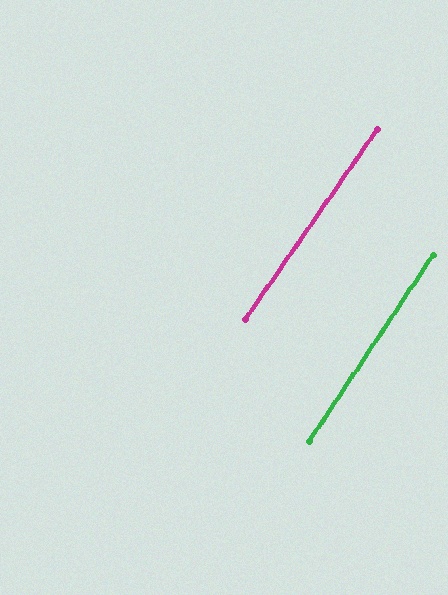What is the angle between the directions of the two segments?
Approximately 1 degree.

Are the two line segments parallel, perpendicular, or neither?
Parallel — their directions differ by only 1.0°.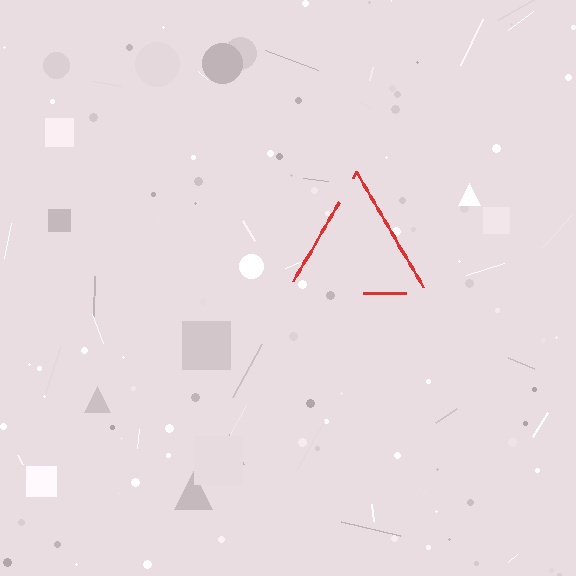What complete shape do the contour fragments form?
The contour fragments form a triangle.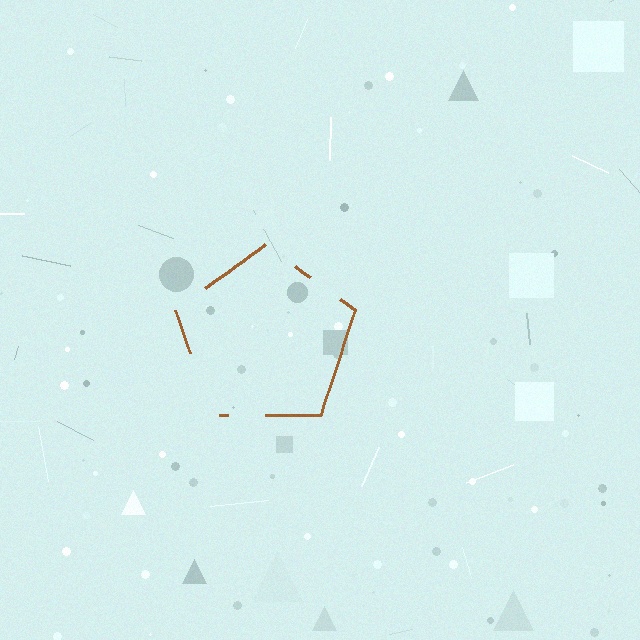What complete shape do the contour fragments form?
The contour fragments form a pentagon.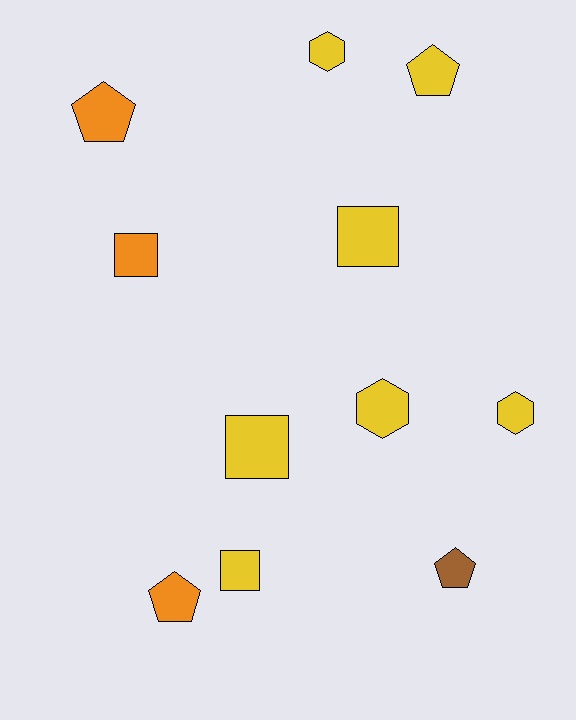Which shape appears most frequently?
Pentagon, with 4 objects.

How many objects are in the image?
There are 11 objects.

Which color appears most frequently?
Yellow, with 7 objects.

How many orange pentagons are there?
There are 2 orange pentagons.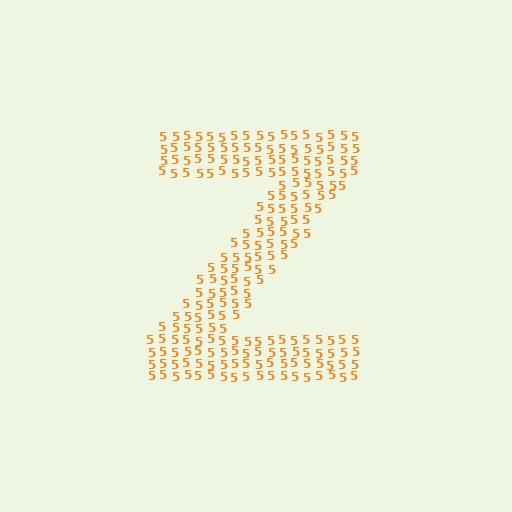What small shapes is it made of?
It is made of small digit 5's.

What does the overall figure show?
The overall figure shows the letter Z.